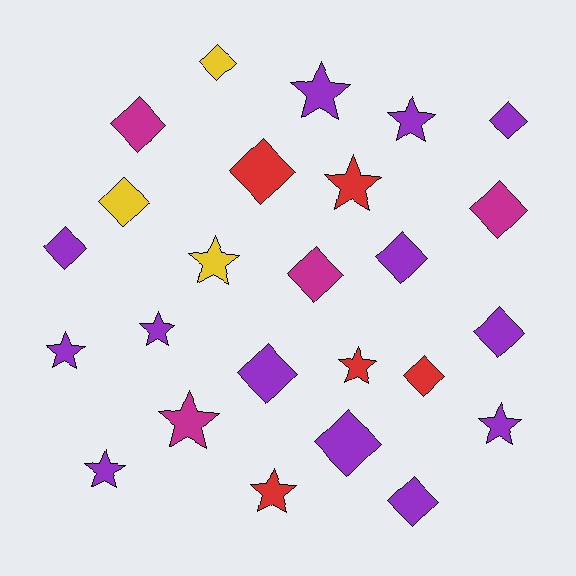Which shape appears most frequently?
Diamond, with 14 objects.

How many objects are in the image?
There are 25 objects.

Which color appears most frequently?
Purple, with 13 objects.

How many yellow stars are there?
There is 1 yellow star.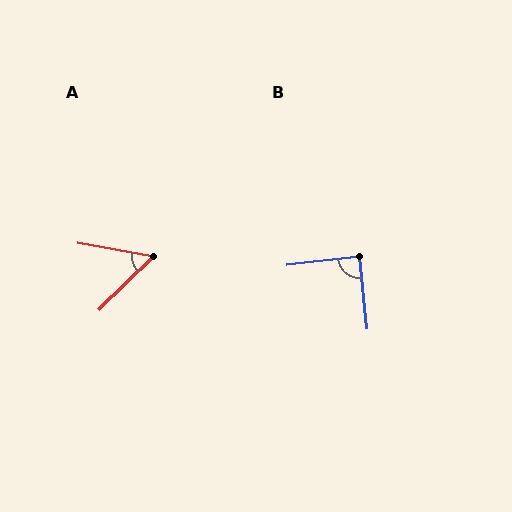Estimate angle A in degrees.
Approximately 55 degrees.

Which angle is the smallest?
A, at approximately 55 degrees.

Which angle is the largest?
B, at approximately 89 degrees.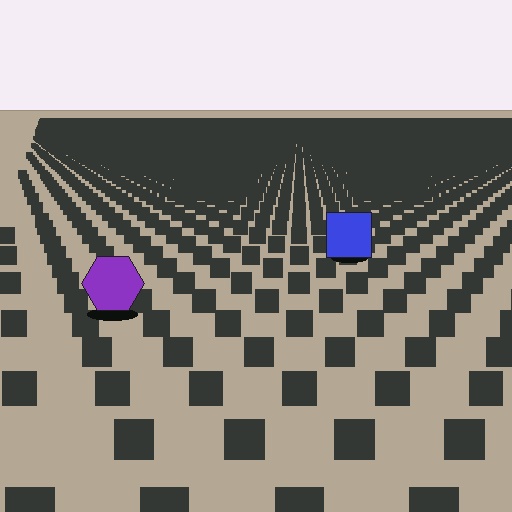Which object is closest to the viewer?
The purple hexagon is closest. The texture marks near it are larger and more spread out.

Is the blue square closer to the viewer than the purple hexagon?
No. The purple hexagon is closer — you can tell from the texture gradient: the ground texture is coarser near it.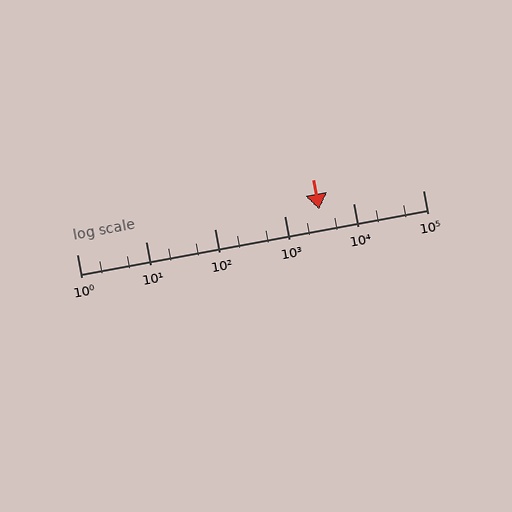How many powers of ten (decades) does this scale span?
The scale spans 5 decades, from 1 to 100000.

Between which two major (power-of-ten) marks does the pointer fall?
The pointer is between 1000 and 10000.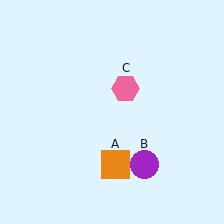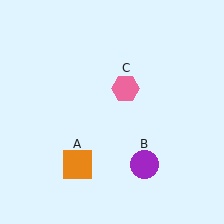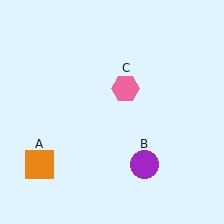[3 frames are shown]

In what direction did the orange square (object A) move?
The orange square (object A) moved left.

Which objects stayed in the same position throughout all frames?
Purple circle (object B) and pink hexagon (object C) remained stationary.